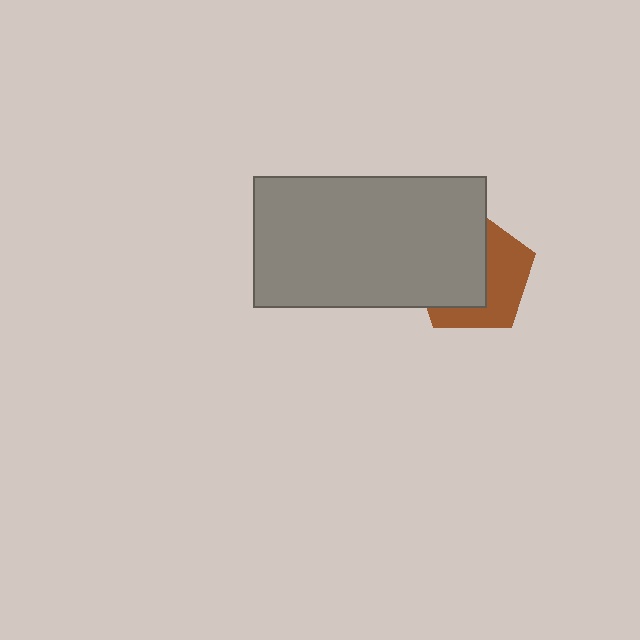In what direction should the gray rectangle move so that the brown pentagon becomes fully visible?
The gray rectangle should move left. That is the shortest direction to clear the overlap and leave the brown pentagon fully visible.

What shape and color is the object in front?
The object in front is a gray rectangle.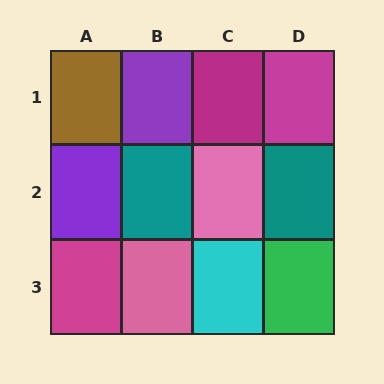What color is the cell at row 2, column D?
Teal.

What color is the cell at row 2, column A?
Purple.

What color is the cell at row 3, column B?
Pink.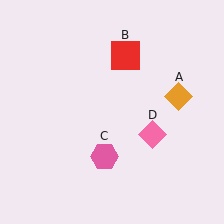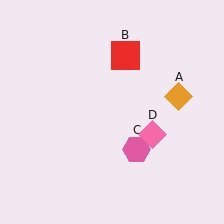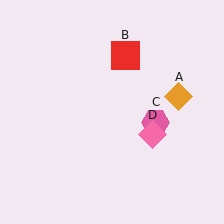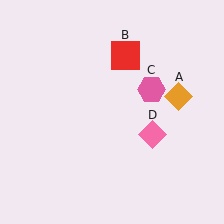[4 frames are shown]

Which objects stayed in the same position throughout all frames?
Orange diamond (object A) and red square (object B) and pink diamond (object D) remained stationary.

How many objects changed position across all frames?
1 object changed position: pink hexagon (object C).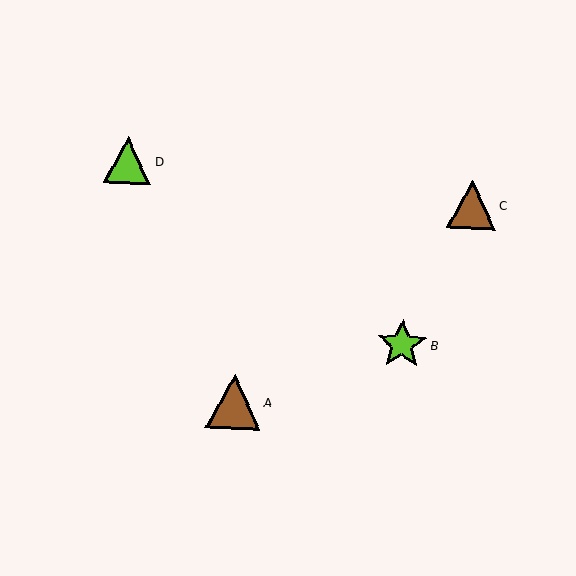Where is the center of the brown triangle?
The center of the brown triangle is at (472, 205).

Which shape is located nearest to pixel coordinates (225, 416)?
The brown triangle (labeled A) at (234, 402) is nearest to that location.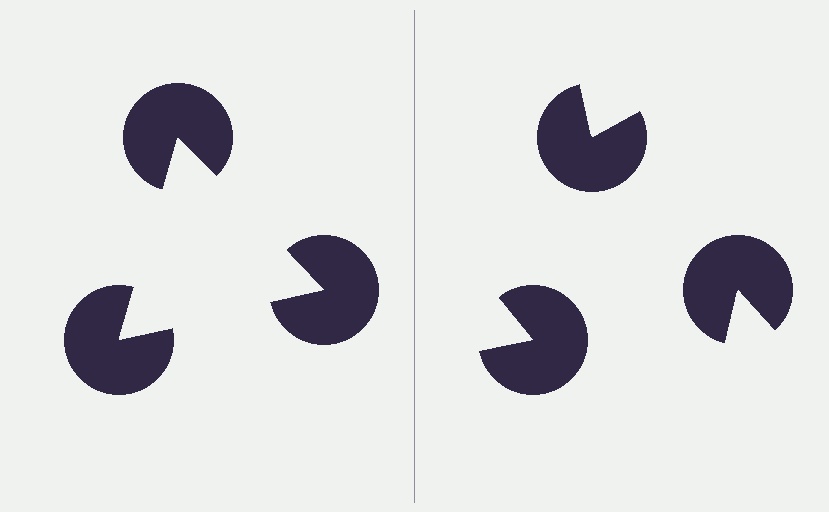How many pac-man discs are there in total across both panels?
6 — 3 on each side.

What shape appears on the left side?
An illusory triangle.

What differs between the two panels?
The pac-man discs are positioned identically on both sides; only the wedge orientations differ. On the left they align to a triangle; on the right they are misaligned.